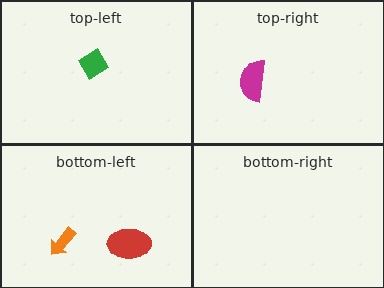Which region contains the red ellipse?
The bottom-left region.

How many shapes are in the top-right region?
1.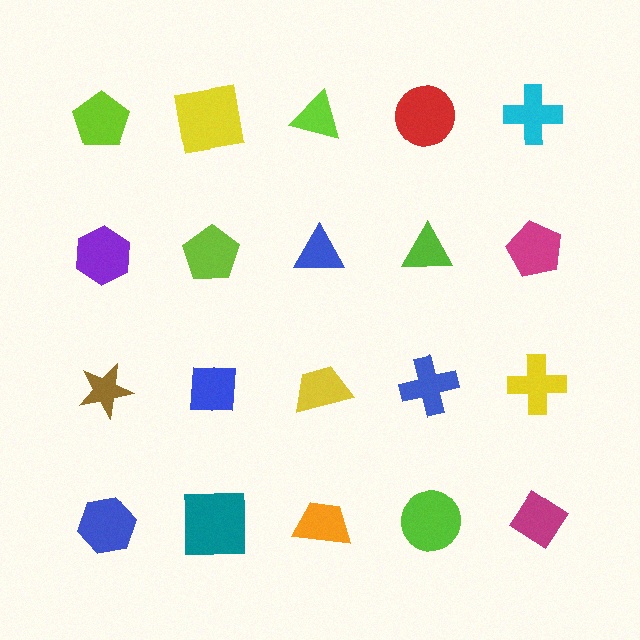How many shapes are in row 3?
5 shapes.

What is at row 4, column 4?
A lime circle.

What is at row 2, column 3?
A blue triangle.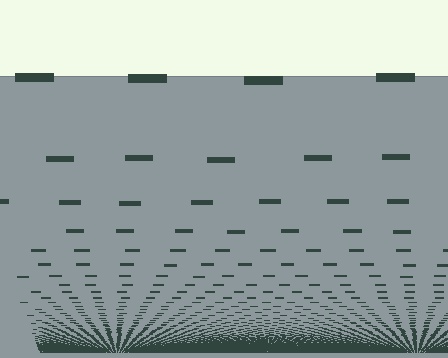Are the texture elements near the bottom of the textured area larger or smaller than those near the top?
Smaller. The gradient is inverted — elements near the bottom are smaller and denser.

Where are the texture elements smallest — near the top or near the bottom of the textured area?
Near the bottom.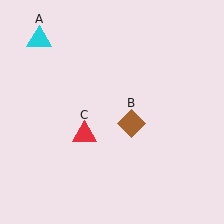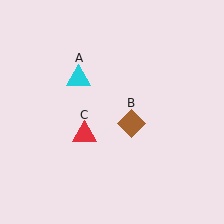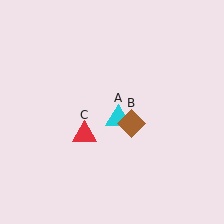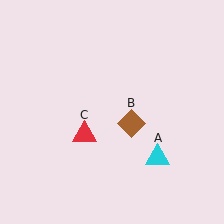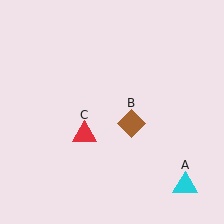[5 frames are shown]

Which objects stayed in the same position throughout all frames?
Brown diamond (object B) and red triangle (object C) remained stationary.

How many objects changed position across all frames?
1 object changed position: cyan triangle (object A).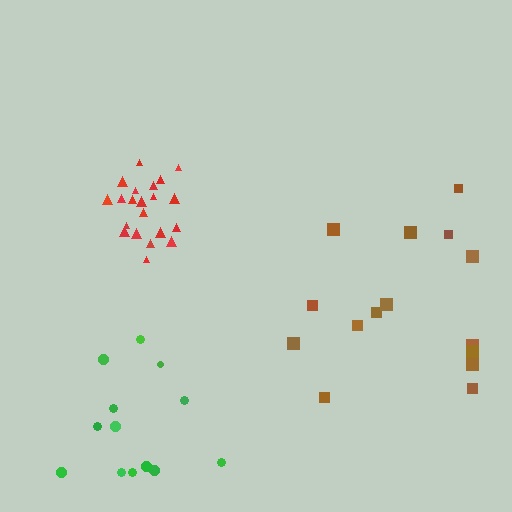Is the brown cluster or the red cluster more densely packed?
Red.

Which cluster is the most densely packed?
Red.